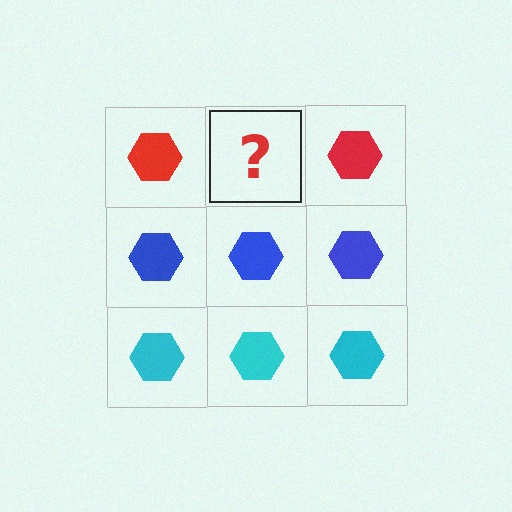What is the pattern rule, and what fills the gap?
The rule is that each row has a consistent color. The gap should be filled with a red hexagon.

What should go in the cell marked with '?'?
The missing cell should contain a red hexagon.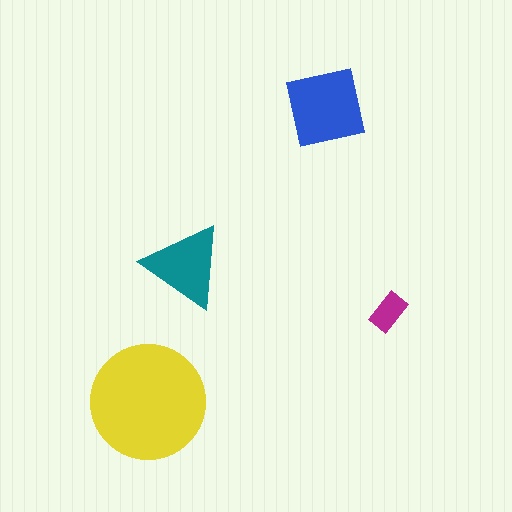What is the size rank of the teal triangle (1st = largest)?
3rd.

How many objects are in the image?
There are 4 objects in the image.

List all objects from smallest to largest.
The magenta rectangle, the teal triangle, the blue square, the yellow circle.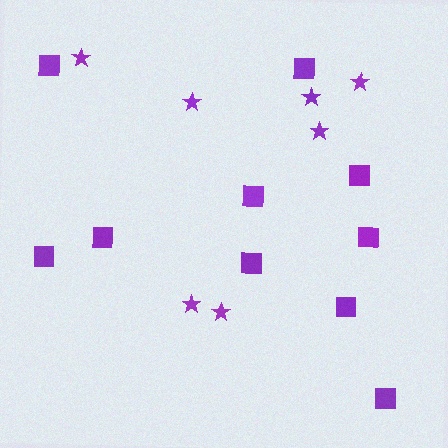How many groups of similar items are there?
There are 2 groups: one group of squares (10) and one group of stars (7).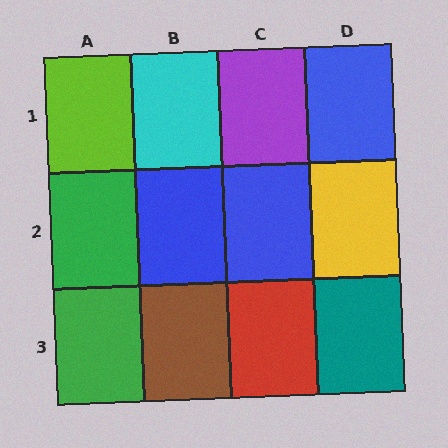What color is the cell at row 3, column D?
Teal.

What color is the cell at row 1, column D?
Blue.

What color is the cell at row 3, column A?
Green.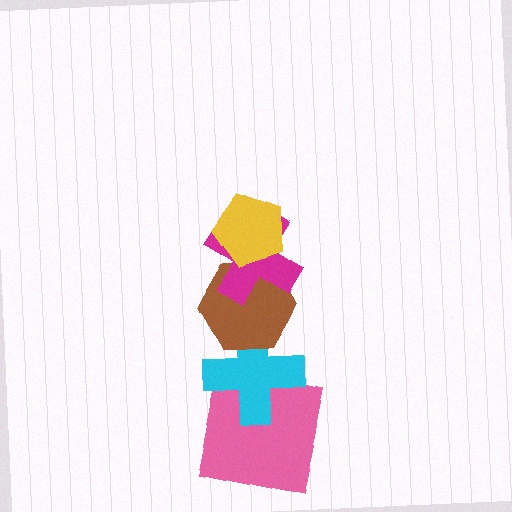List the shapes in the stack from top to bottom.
From top to bottom: the yellow pentagon, the magenta cross, the brown hexagon, the cyan cross, the pink square.